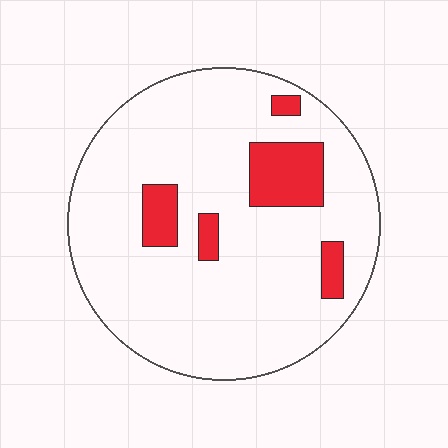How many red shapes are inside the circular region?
5.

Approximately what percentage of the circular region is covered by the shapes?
Approximately 15%.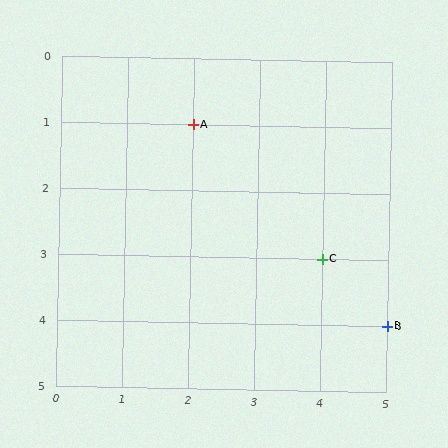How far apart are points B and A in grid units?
Points B and A are 3 columns and 3 rows apart (about 4.2 grid units diagonally).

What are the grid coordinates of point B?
Point B is at grid coordinates (5, 4).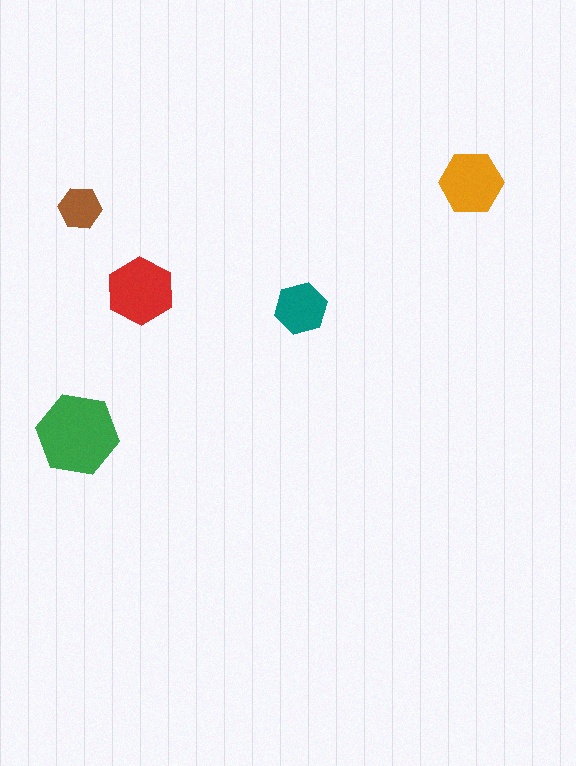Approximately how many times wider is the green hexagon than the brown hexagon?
About 2 times wider.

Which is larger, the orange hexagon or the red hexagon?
The red one.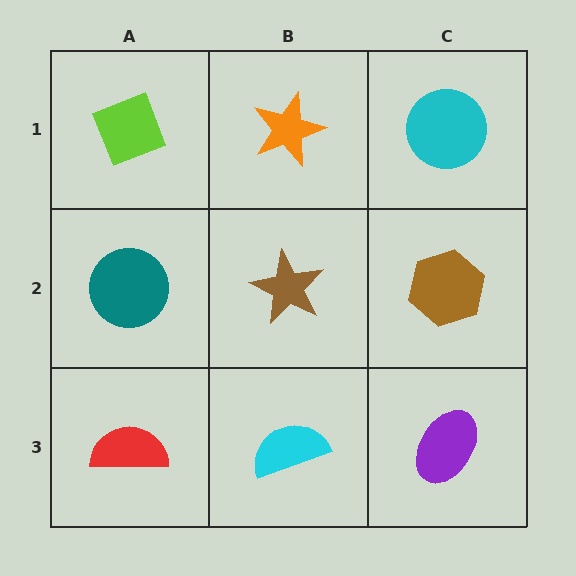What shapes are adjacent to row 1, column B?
A brown star (row 2, column B), a lime diamond (row 1, column A), a cyan circle (row 1, column C).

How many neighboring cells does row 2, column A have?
3.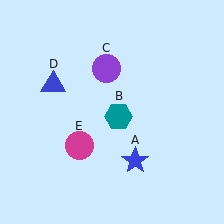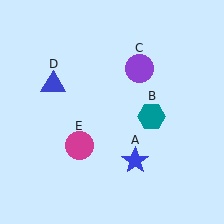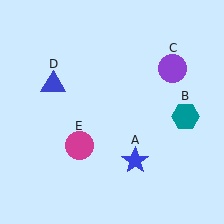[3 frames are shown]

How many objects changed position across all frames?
2 objects changed position: teal hexagon (object B), purple circle (object C).